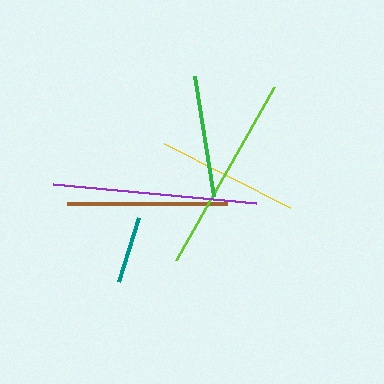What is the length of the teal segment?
The teal segment is approximately 67 pixels long.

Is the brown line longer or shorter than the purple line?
The purple line is longer than the brown line.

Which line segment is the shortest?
The teal line is the shortest at approximately 67 pixels.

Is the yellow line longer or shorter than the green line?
The yellow line is longer than the green line.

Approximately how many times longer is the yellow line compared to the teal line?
The yellow line is approximately 2.1 times the length of the teal line.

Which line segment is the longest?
The purple line is the longest at approximately 204 pixels.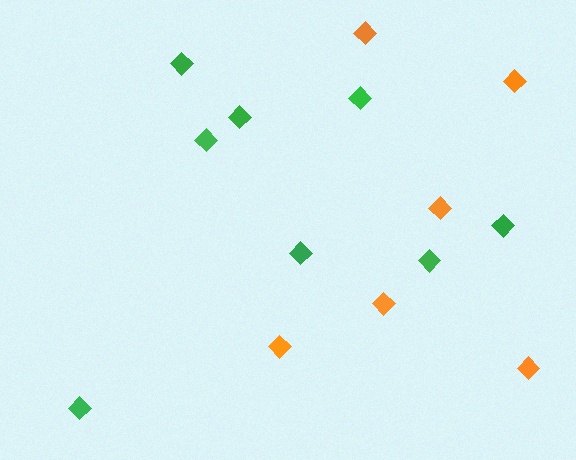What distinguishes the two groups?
There are 2 groups: one group of green diamonds (8) and one group of orange diamonds (6).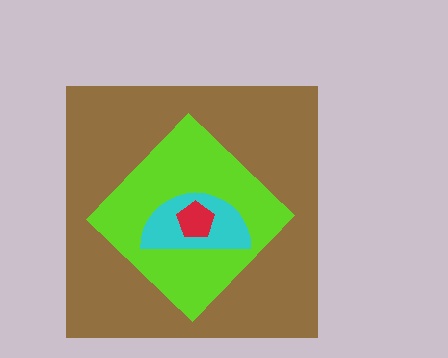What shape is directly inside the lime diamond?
The cyan semicircle.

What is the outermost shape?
The brown square.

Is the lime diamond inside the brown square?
Yes.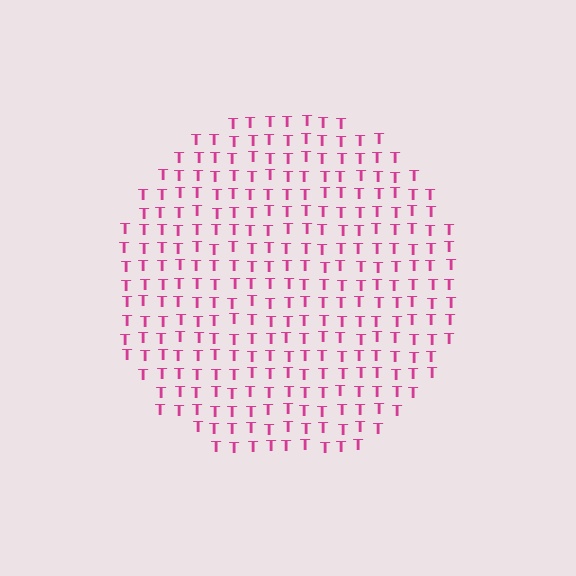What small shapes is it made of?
It is made of small letter T's.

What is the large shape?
The large shape is a circle.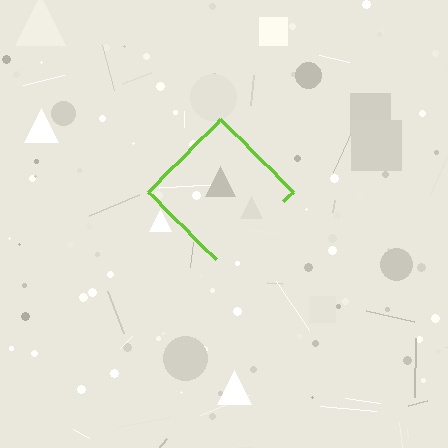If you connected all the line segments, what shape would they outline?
They would outline a diamond.